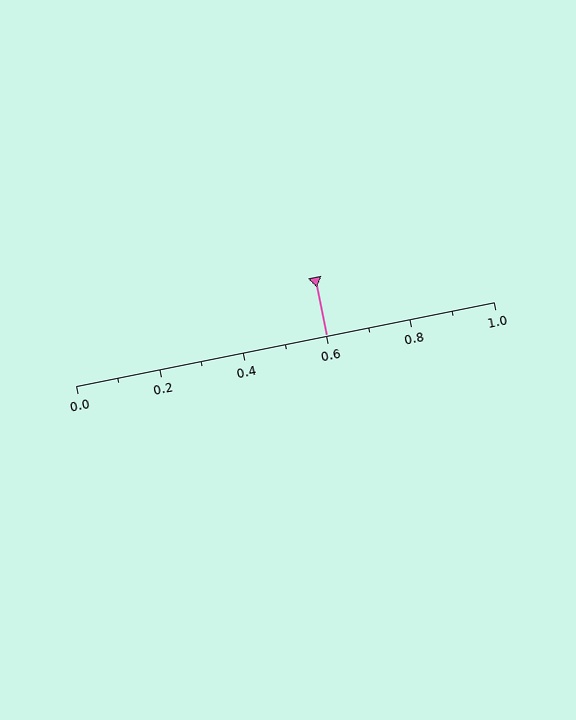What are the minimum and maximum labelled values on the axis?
The axis runs from 0.0 to 1.0.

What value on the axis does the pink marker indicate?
The marker indicates approximately 0.6.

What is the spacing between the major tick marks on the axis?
The major ticks are spaced 0.2 apart.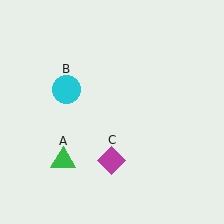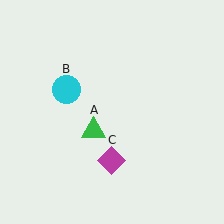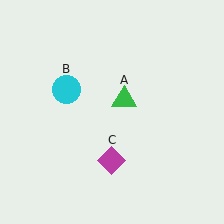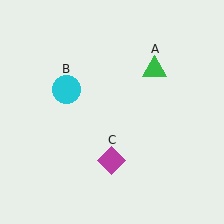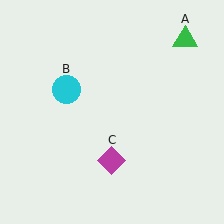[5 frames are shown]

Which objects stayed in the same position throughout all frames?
Cyan circle (object B) and magenta diamond (object C) remained stationary.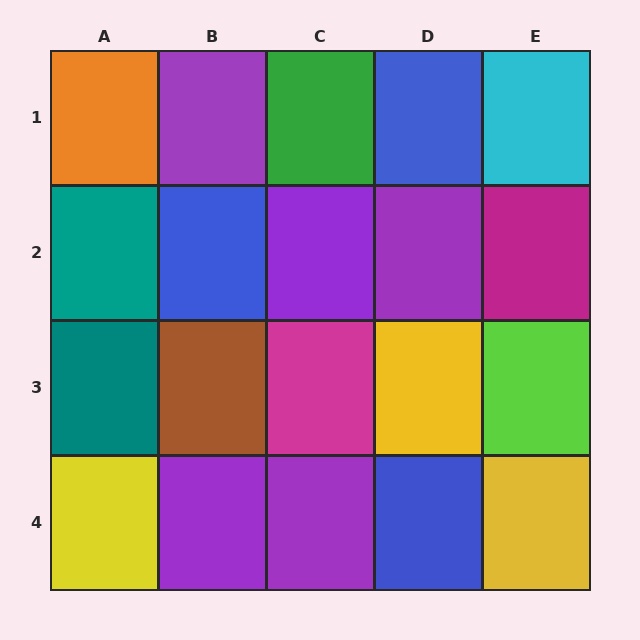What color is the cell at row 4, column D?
Blue.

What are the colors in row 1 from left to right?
Orange, purple, green, blue, cyan.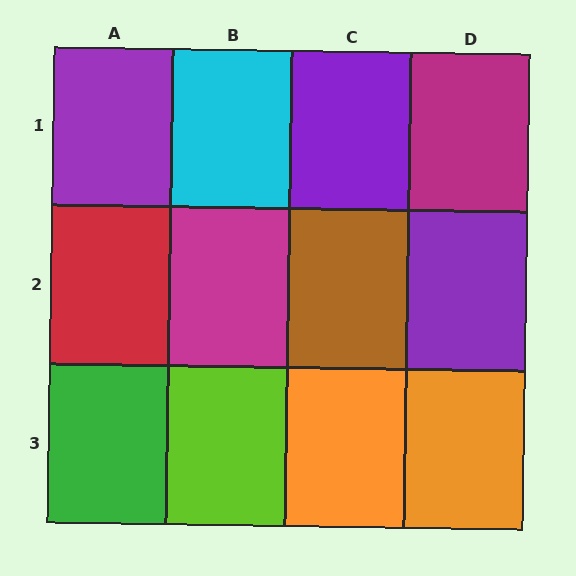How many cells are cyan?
1 cell is cyan.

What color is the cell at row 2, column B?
Magenta.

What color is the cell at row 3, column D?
Orange.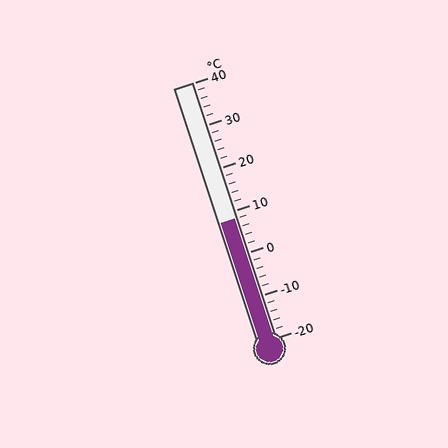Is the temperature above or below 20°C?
The temperature is below 20°C.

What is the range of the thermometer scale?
The thermometer scale ranges from -20°C to 40°C.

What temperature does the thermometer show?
The thermometer shows approximately 8°C.